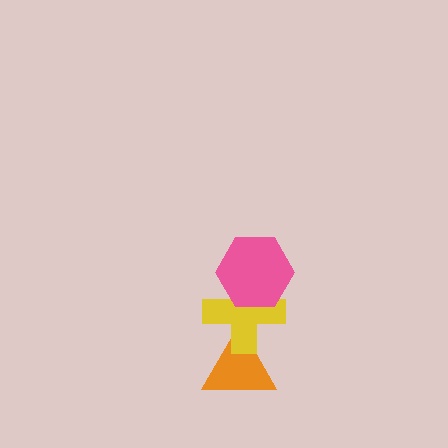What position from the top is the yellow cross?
The yellow cross is 2nd from the top.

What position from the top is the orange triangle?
The orange triangle is 3rd from the top.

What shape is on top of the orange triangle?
The yellow cross is on top of the orange triangle.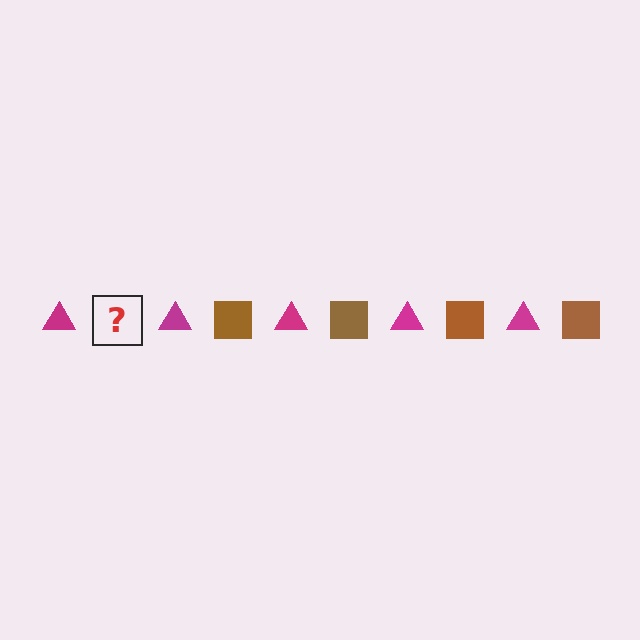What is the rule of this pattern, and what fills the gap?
The rule is that the pattern alternates between magenta triangle and brown square. The gap should be filled with a brown square.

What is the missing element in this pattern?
The missing element is a brown square.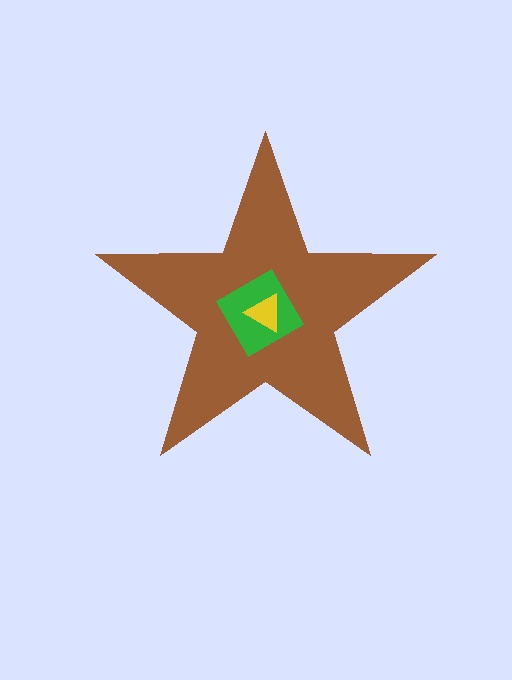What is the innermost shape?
The yellow triangle.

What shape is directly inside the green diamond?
The yellow triangle.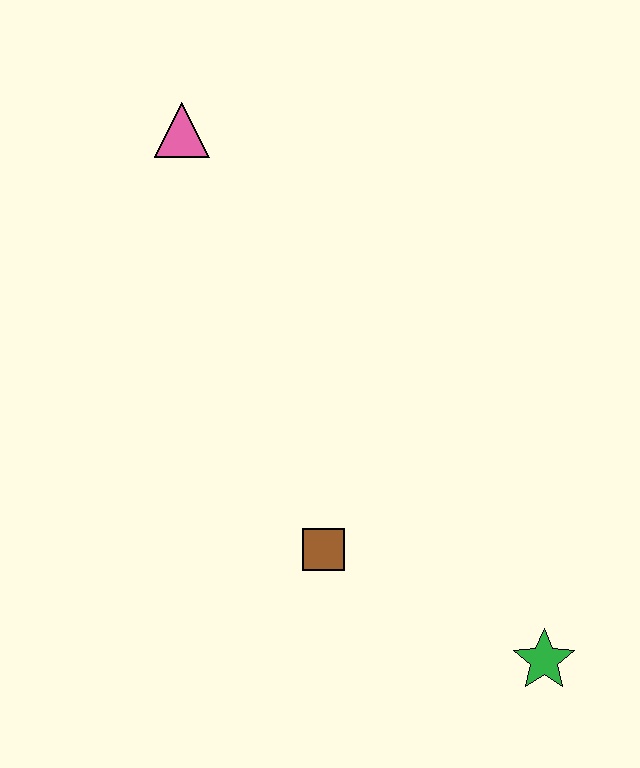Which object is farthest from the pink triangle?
The green star is farthest from the pink triangle.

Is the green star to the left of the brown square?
No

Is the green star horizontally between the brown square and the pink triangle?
No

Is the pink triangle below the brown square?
No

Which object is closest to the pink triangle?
The brown square is closest to the pink triangle.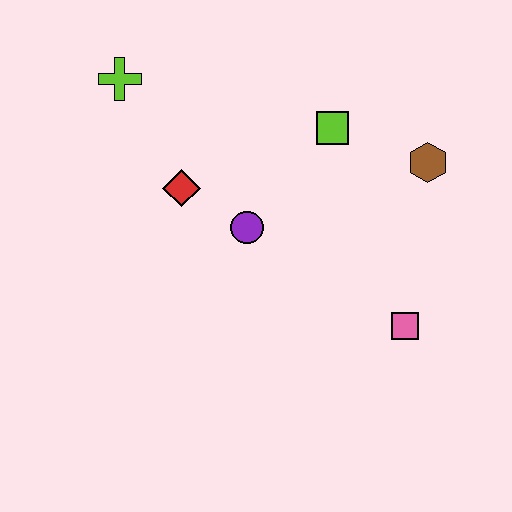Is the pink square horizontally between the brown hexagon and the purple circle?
Yes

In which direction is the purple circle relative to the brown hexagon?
The purple circle is to the left of the brown hexagon.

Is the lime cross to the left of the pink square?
Yes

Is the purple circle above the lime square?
No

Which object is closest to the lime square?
The brown hexagon is closest to the lime square.